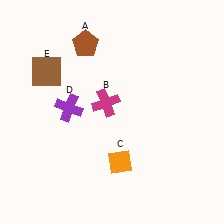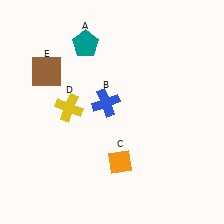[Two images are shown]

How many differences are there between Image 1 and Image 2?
There are 3 differences between the two images.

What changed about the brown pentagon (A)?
In Image 1, A is brown. In Image 2, it changed to teal.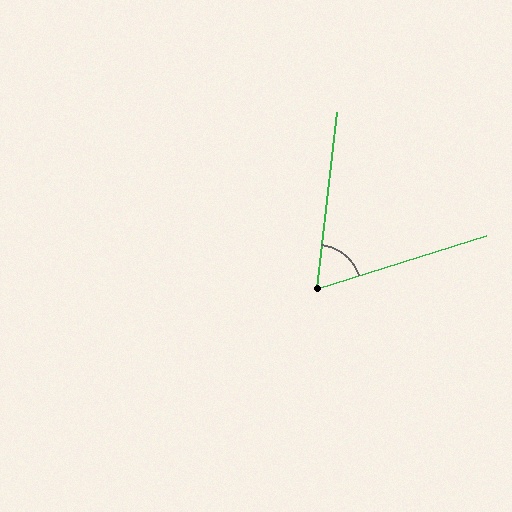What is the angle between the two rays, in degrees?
Approximately 66 degrees.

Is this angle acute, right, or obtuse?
It is acute.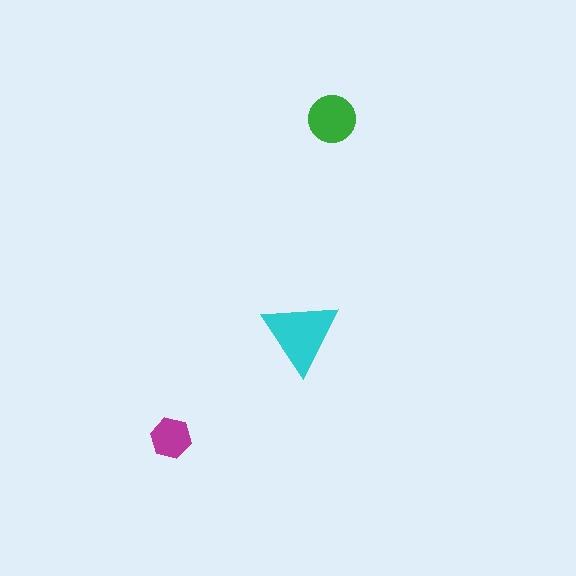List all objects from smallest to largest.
The magenta hexagon, the green circle, the cyan triangle.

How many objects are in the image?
There are 3 objects in the image.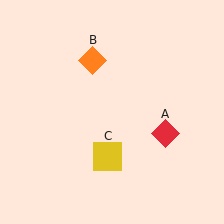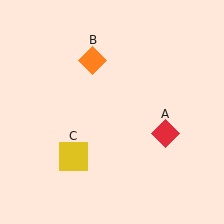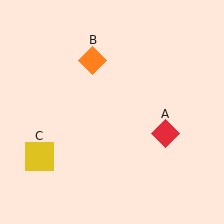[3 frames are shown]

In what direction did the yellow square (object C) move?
The yellow square (object C) moved left.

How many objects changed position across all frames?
1 object changed position: yellow square (object C).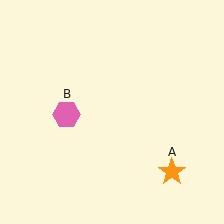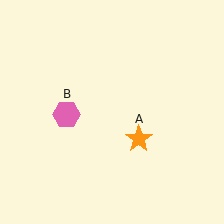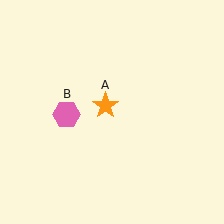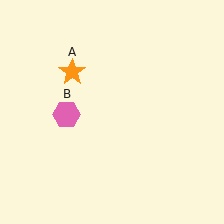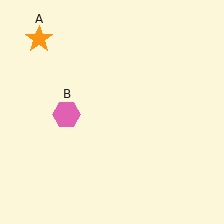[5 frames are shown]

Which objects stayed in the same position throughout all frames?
Pink hexagon (object B) remained stationary.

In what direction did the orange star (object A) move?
The orange star (object A) moved up and to the left.